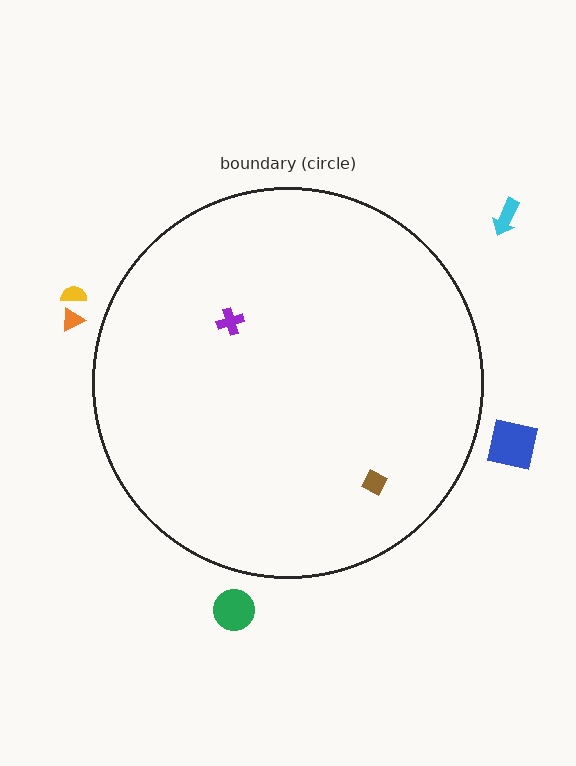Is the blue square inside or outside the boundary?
Outside.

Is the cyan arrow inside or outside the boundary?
Outside.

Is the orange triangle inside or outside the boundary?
Outside.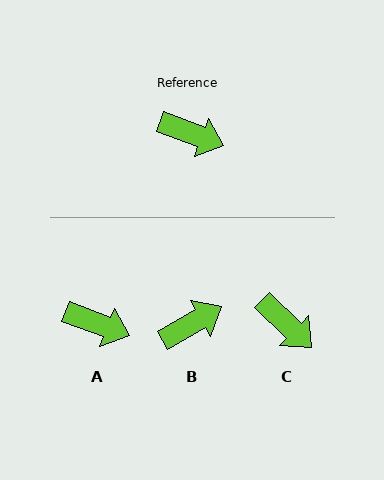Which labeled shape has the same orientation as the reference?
A.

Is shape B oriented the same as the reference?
No, it is off by about 50 degrees.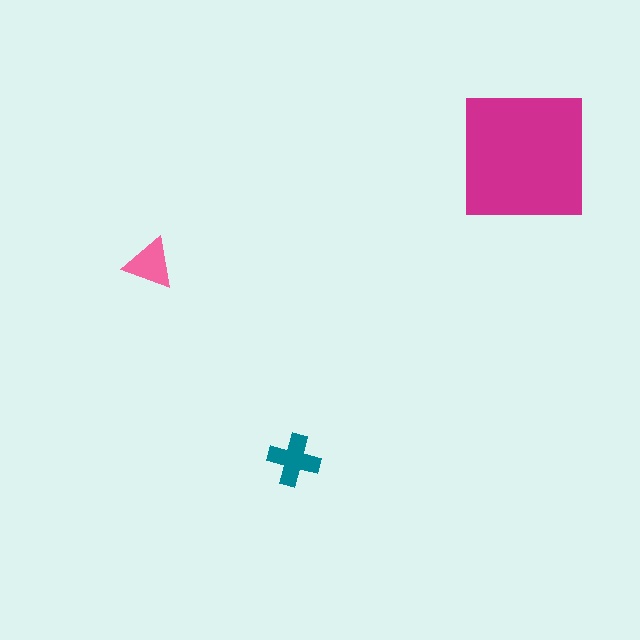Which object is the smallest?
The pink triangle.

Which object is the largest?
The magenta square.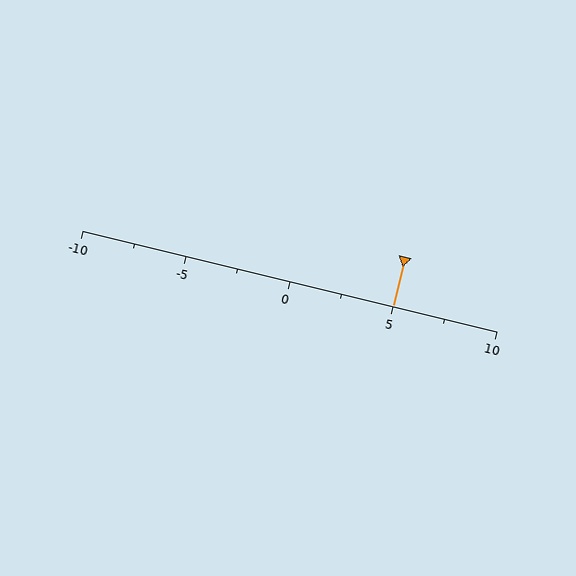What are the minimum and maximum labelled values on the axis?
The axis runs from -10 to 10.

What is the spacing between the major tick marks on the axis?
The major ticks are spaced 5 apart.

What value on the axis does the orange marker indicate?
The marker indicates approximately 5.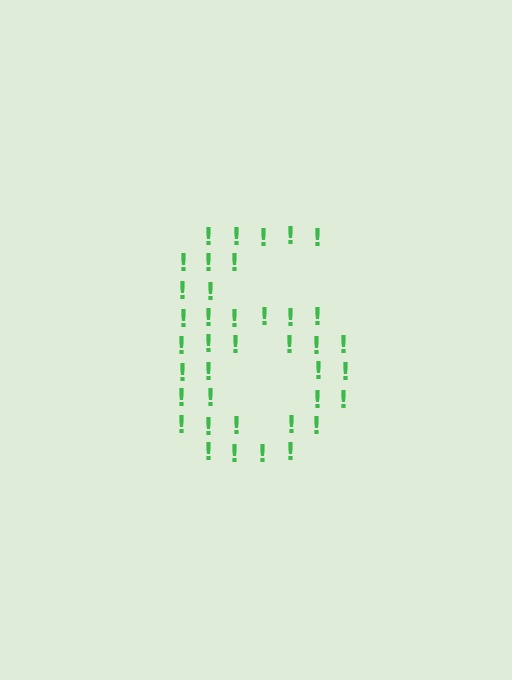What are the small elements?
The small elements are exclamation marks.